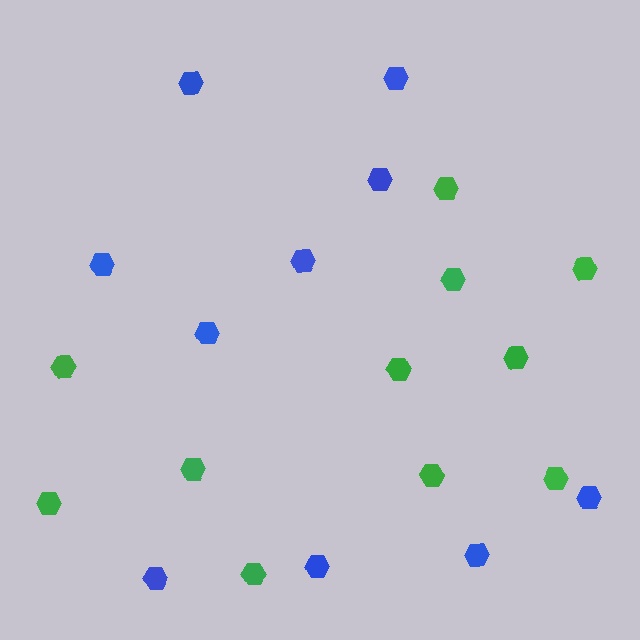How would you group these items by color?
There are 2 groups: one group of blue hexagons (10) and one group of green hexagons (11).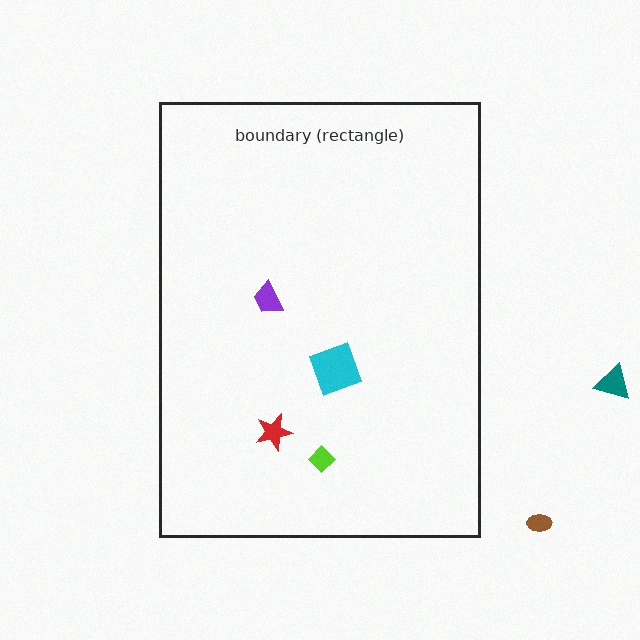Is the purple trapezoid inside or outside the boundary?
Inside.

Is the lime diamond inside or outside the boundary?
Inside.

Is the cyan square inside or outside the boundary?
Inside.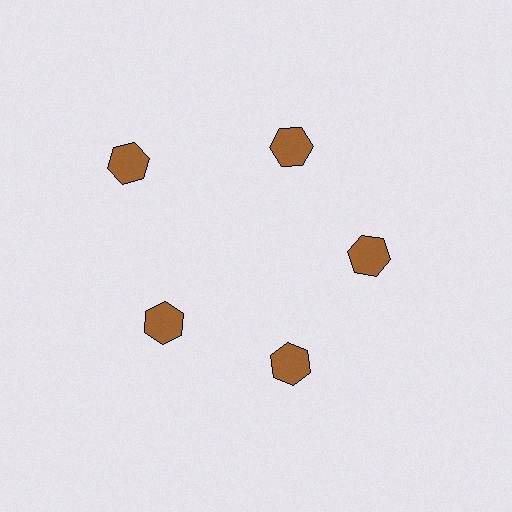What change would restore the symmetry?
The symmetry would be restored by moving it inward, back onto the ring so that all 5 hexagons sit at equal angles and equal distance from the center.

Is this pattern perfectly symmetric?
No. The 5 brown hexagons are arranged in a ring, but one element near the 10 o'clock position is pushed outward from the center, breaking the 5-fold rotational symmetry.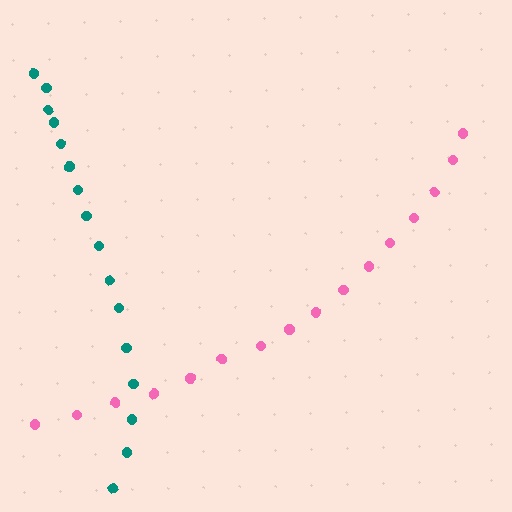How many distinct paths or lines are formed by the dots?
There are 2 distinct paths.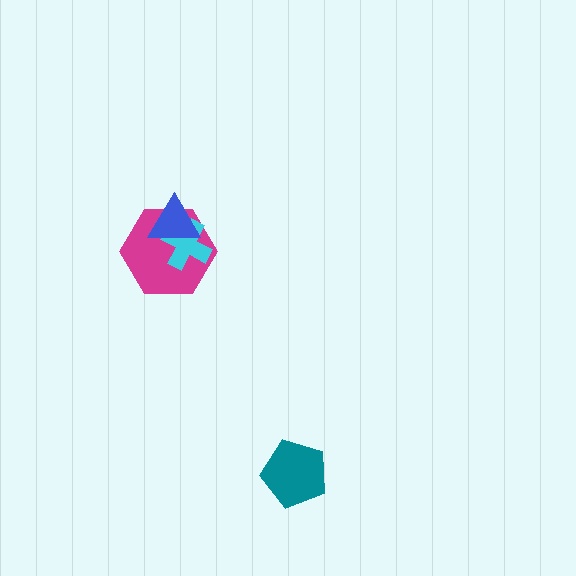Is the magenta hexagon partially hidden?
Yes, it is partially covered by another shape.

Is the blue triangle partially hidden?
No, no other shape covers it.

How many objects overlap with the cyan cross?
2 objects overlap with the cyan cross.